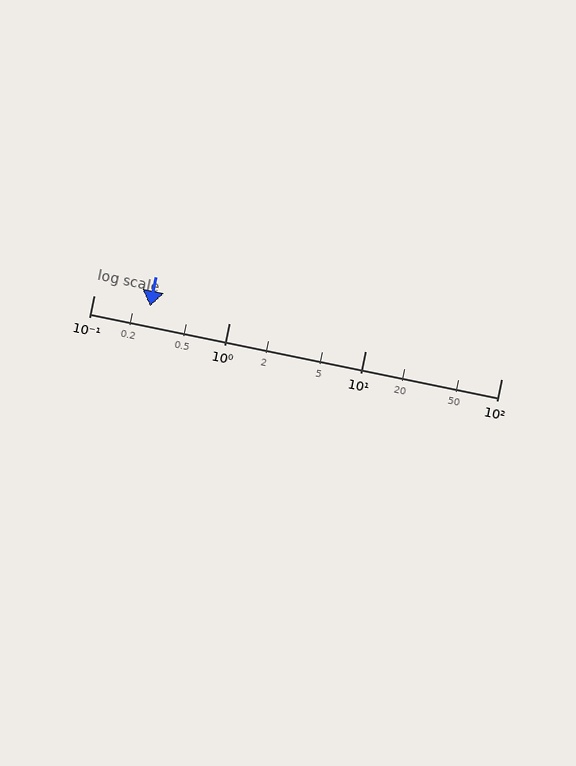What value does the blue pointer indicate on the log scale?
The pointer indicates approximately 0.26.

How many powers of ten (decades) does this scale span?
The scale spans 3 decades, from 0.1 to 100.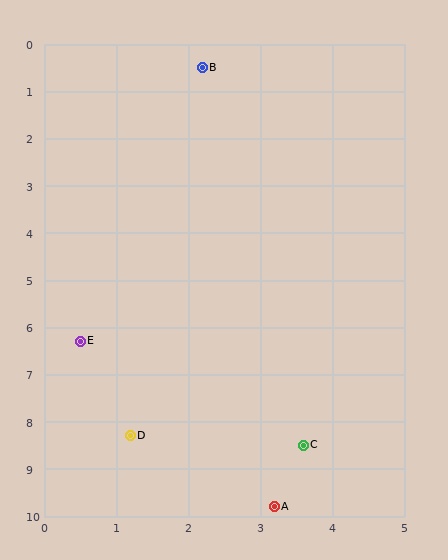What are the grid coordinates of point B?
Point B is at approximately (2.2, 0.5).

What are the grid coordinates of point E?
Point E is at approximately (0.5, 6.3).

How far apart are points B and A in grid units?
Points B and A are about 9.4 grid units apart.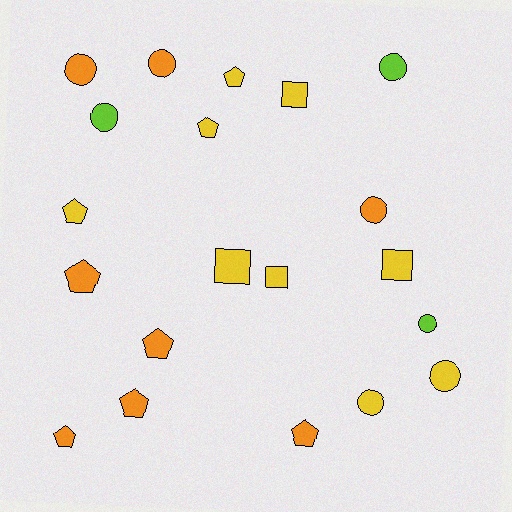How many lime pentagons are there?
There are no lime pentagons.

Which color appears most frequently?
Yellow, with 9 objects.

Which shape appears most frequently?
Pentagon, with 8 objects.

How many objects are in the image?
There are 20 objects.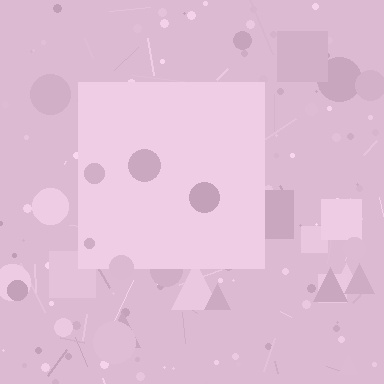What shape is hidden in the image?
A square is hidden in the image.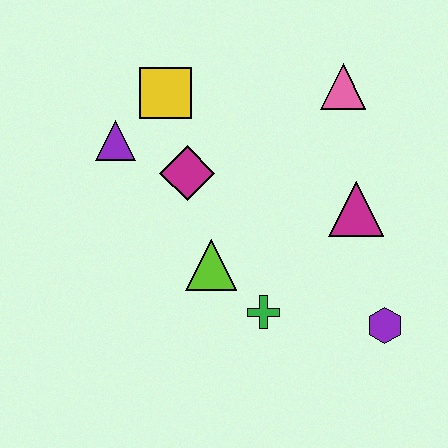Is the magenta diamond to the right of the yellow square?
Yes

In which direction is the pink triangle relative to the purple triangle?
The pink triangle is to the right of the purple triangle.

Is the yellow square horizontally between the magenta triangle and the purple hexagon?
No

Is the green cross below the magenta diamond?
Yes